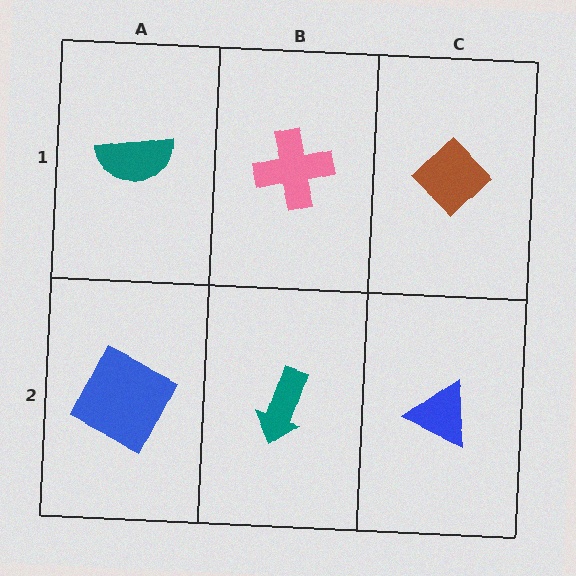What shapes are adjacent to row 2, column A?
A teal semicircle (row 1, column A), a teal arrow (row 2, column B).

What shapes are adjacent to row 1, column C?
A blue triangle (row 2, column C), a pink cross (row 1, column B).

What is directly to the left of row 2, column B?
A blue square.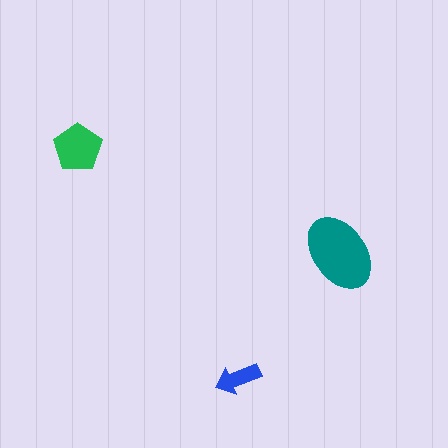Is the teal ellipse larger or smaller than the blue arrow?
Larger.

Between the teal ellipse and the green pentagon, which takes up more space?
The teal ellipse.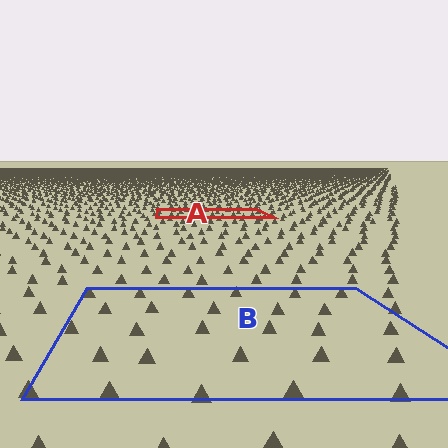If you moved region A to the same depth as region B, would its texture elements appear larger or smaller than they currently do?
They would appear larger. At a closer depth, the same texture elements are projected at a bigger on-screen size.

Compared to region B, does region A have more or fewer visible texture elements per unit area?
Region A has more texture elements per unit area — they are packed more densely because it is farther away.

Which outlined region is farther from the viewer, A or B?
Region A is farther from the viewer — the texture elements inside it appear smaller and more densely packed.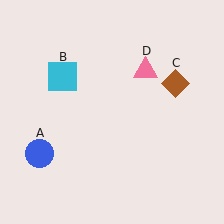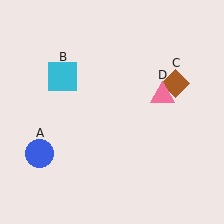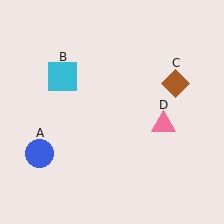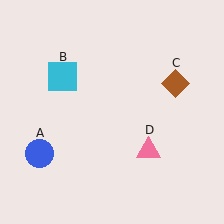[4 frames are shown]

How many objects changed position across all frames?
1 object changed position: pink triangle (object D).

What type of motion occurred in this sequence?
The pink triangle (object D) rotated clockwise around the center of the scene.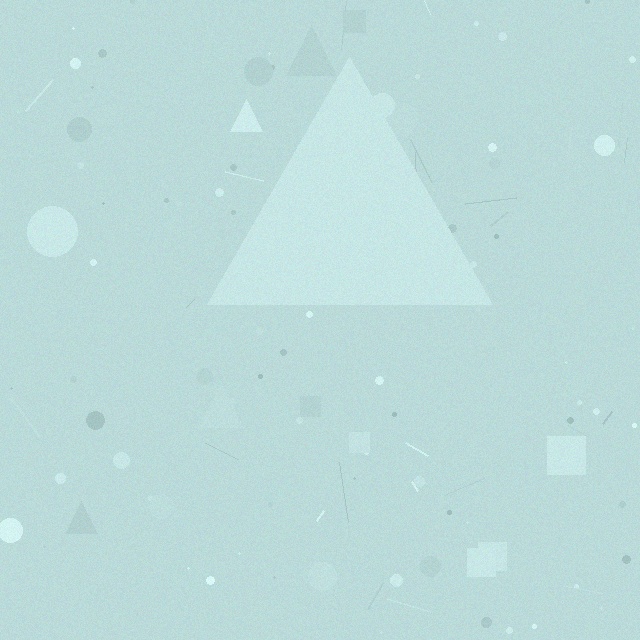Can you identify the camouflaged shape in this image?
The camouflaged shape is a triangle.